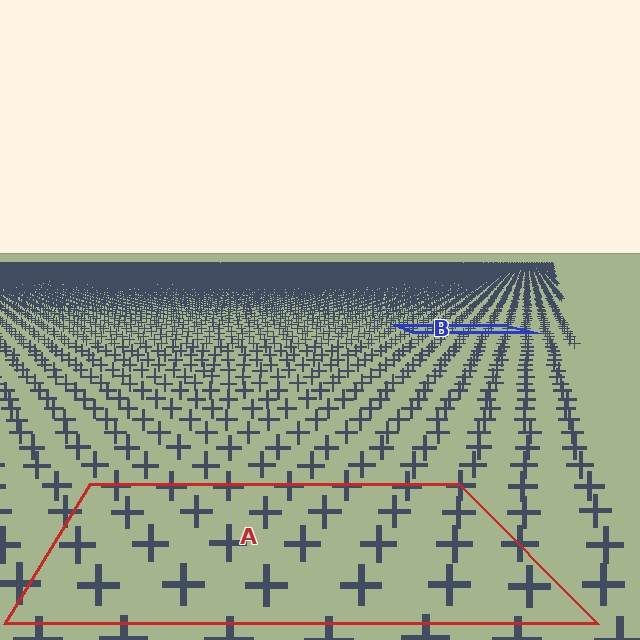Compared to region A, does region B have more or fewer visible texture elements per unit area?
Region B has more texture elements per unit area — they are packed more densely because it is farther away.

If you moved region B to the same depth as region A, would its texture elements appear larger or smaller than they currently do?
They would appear larger. At a closer depth, the same texture elements are projected at a bigger on-screen size.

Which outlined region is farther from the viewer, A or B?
Region B is farther from the viewer — the texture elements inside it appear smaller and more densely packed.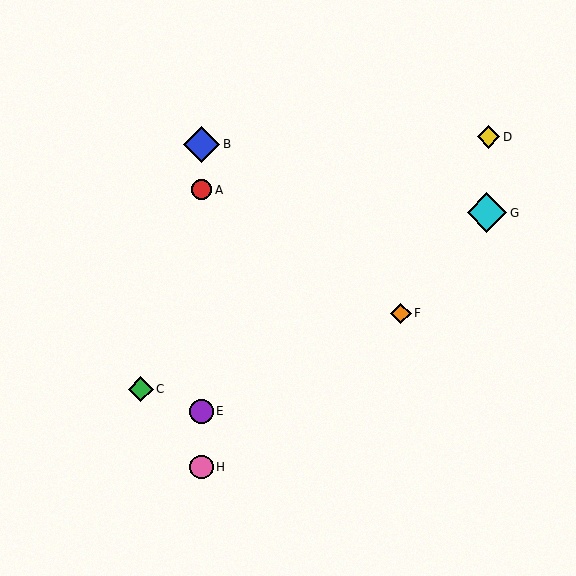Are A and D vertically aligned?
No, A is at x≈201 and D is at x≈488.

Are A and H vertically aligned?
Yes, both are at x≈201.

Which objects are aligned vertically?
Objects A, B, E, H are aligned vertically.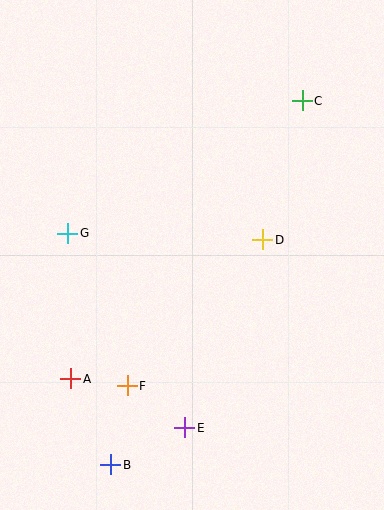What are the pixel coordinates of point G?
Point G is at (68, 234).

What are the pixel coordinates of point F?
Point F is at (127, 386).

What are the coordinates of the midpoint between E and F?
The midpoint between E and F is at (156, 407).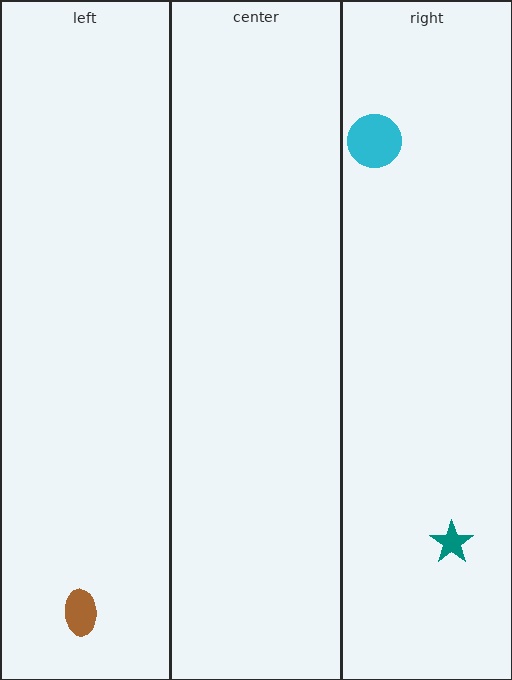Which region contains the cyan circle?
The right region.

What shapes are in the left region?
The brown ellipse.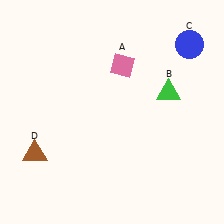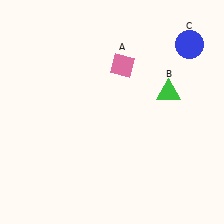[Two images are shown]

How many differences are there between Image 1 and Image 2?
There is 1 difference between the two images.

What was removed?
The brown triangle (D) was removed in Image 2.